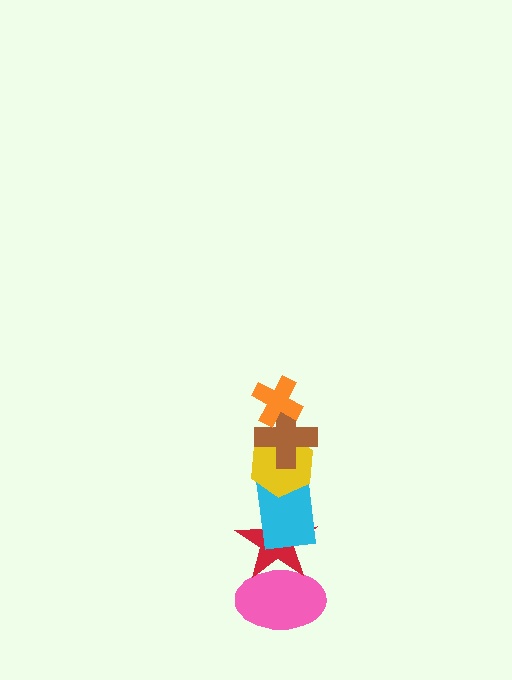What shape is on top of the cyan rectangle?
The yellow hexagon is on top of the cyan rectangle.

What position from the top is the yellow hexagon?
The yellow hexagon is 3rd from the top.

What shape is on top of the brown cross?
The orange cross is on top of the brown cross.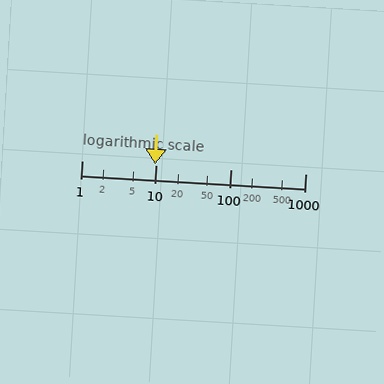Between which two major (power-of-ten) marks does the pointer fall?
The pointer is between 1 and 10.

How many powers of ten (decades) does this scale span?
The scale spans 3 decades, from 1 to 1000.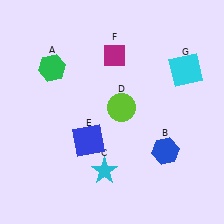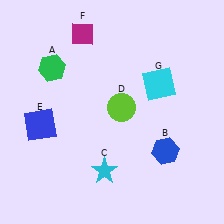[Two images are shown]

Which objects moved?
The objects that moved are: the blue square (E), the magenta diamond (F), the cyan square (G).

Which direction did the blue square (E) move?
The blue square (E) moved left.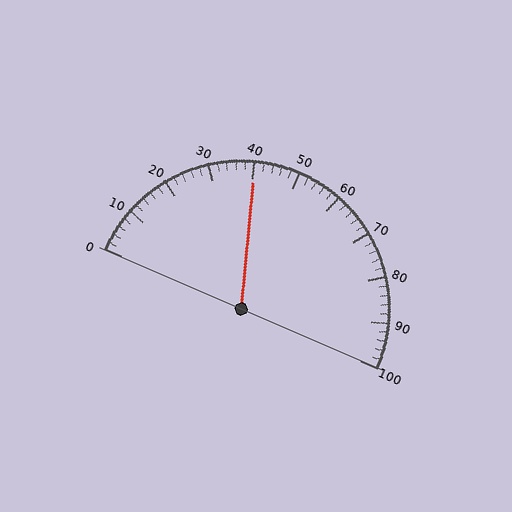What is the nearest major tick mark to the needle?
The nearest major tick mark is 40.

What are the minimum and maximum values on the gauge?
The gauge ranges from 0 to 100.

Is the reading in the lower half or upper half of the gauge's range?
The reading is in the lower half of the range (0 to 100).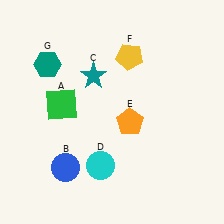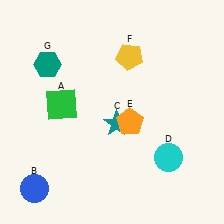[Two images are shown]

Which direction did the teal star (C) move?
The teal star (C) moved down.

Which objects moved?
The objects that moved are: the blue circle (B), the teal star (C), the cyan circle (D).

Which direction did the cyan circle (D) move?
The cyan circle (D) moved right.